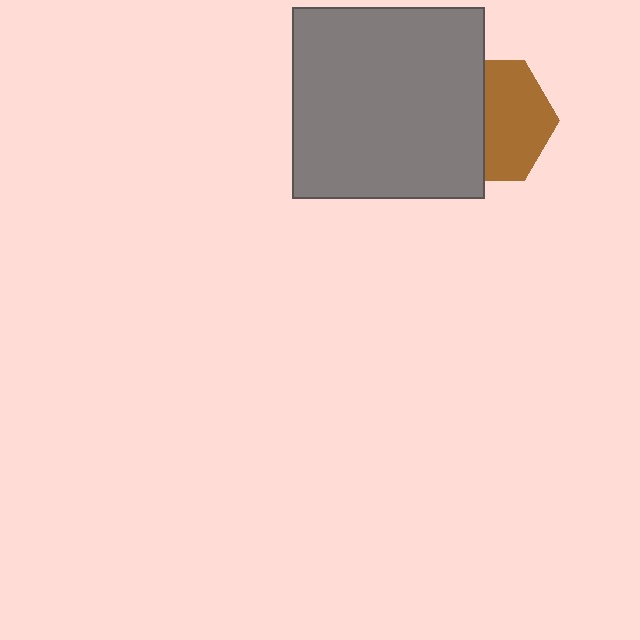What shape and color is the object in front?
The object in front is a gray rectangle.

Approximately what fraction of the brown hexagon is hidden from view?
Roughly 46% of the brown hexagon is hidden behind the gray rectangle.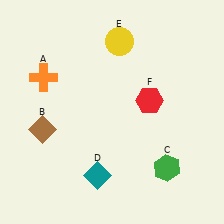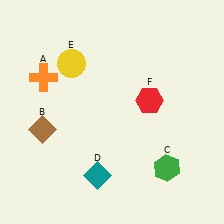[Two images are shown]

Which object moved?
The yellow circle (E) moved left.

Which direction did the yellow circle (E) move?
The yellow circle (E) moved left.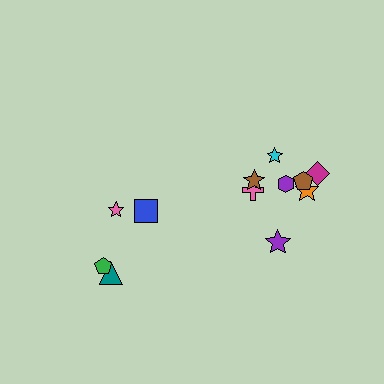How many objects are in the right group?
There are 8 objects.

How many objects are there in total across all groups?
There are 12 objects.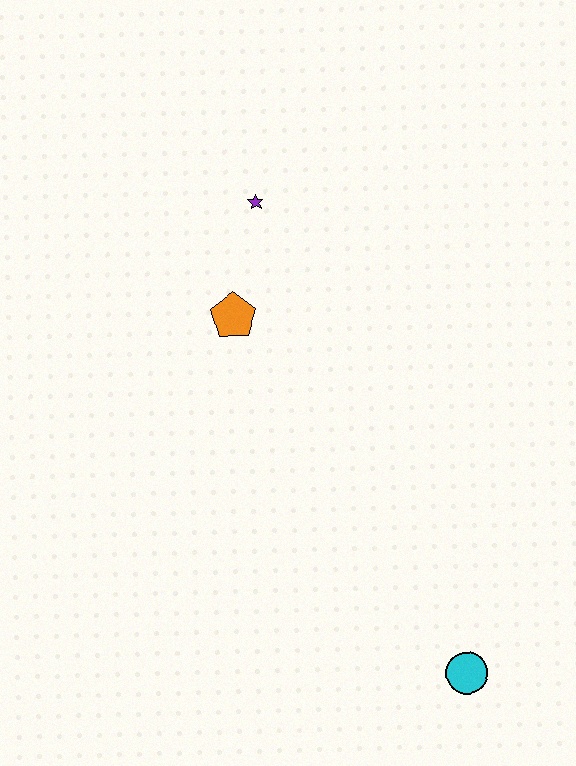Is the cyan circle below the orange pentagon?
Yes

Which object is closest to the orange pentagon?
The purple star is closest to the orange pentagon.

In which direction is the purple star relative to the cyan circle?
The purple star is above the cyan circle.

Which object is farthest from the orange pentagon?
The cyan circle is farthest from the orange pentagon.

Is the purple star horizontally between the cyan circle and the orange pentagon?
Yes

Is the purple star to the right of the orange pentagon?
Yes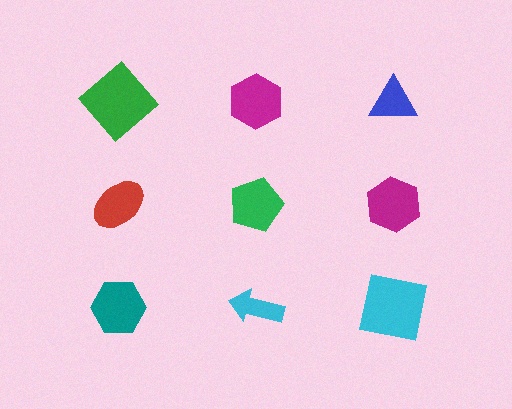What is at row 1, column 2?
A magenta hexagon.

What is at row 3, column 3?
A cyan square.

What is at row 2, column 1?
A red ellipse.